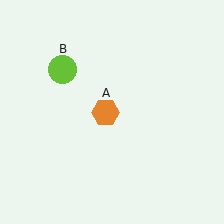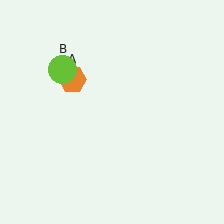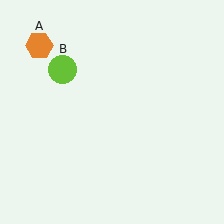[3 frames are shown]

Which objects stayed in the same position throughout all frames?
Lime circle (object B) remained stationary.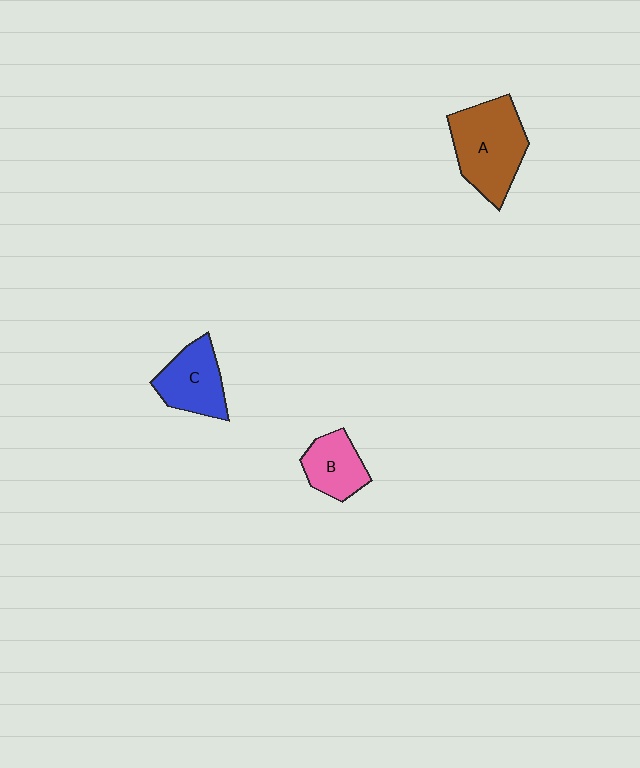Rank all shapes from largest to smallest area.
From largest to smallest: A (brown), C (blue), B (pink).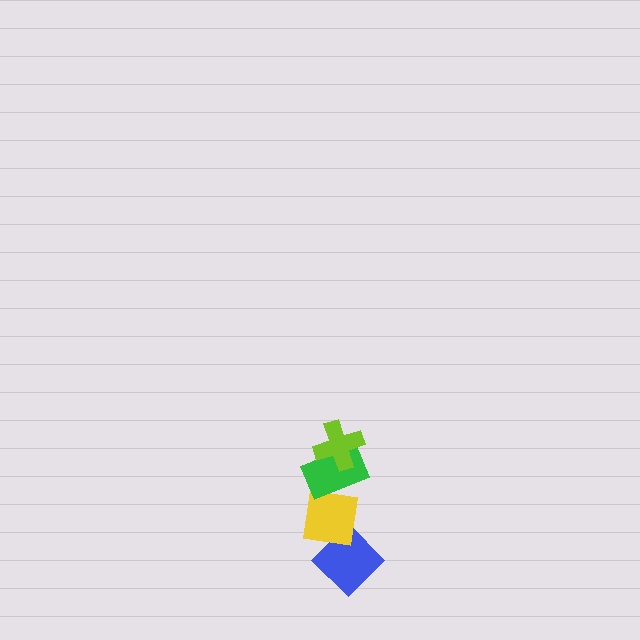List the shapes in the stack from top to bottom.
From top to bottom: the lime cross, the green rectangle, the yellow square, the blue diamond.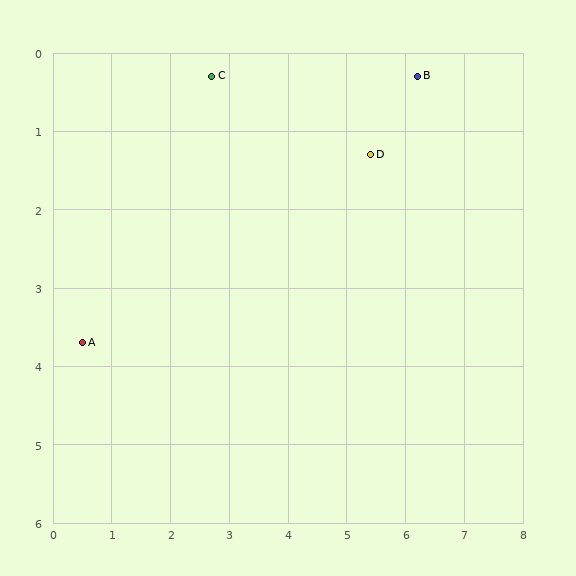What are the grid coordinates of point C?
Point C is at approximately (2.7, 0.3).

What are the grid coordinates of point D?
Point D is at approximately (5.4, 1.3).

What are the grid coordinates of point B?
Point B is at approximately (6.2, 0.3).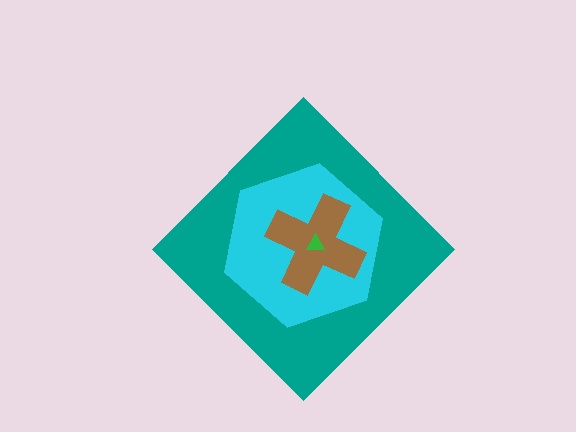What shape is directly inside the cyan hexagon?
The brown cross.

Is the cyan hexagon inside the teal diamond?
Yes.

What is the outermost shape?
The teal diamond.